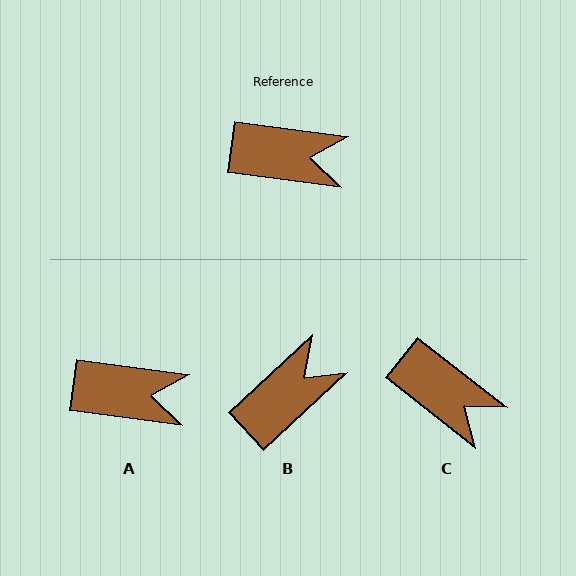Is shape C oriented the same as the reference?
No, it is off by about 31 degrees.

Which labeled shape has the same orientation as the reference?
A.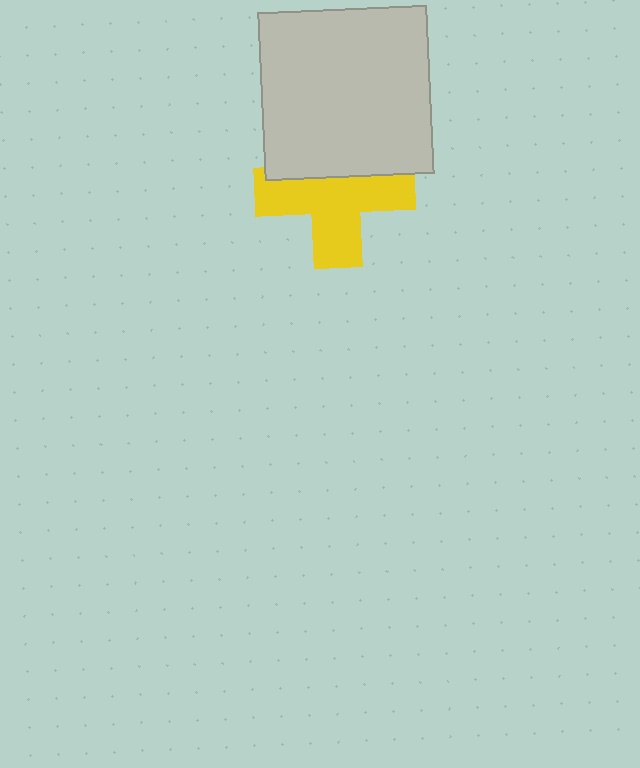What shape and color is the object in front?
The object in front is a light gray square.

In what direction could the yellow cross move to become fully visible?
The yellow cross could move down. That would shift it out from behind the light gray square entirely.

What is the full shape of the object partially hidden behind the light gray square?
The partially hidden object is a yellow cross.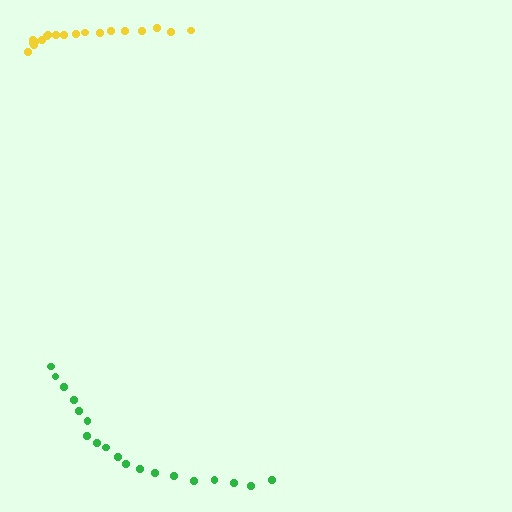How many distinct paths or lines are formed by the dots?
There are 2 distinct paths.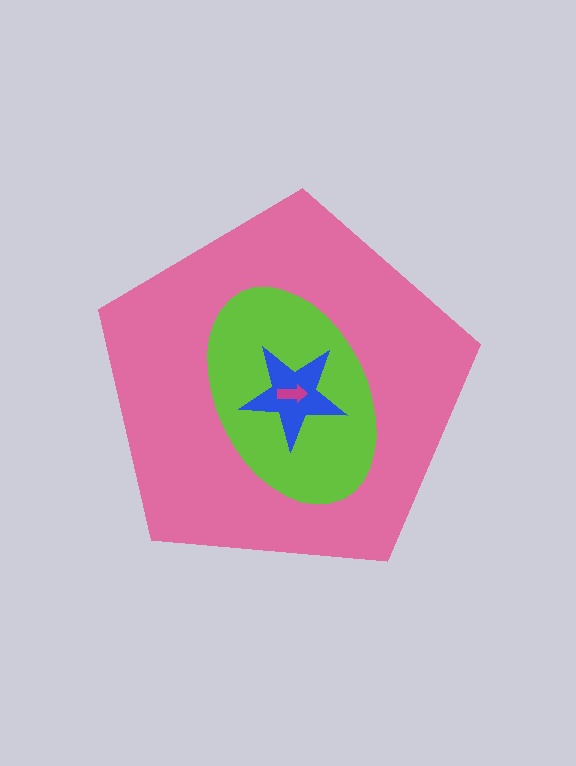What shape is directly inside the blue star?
The magenta arrow.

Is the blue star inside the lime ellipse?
Yes.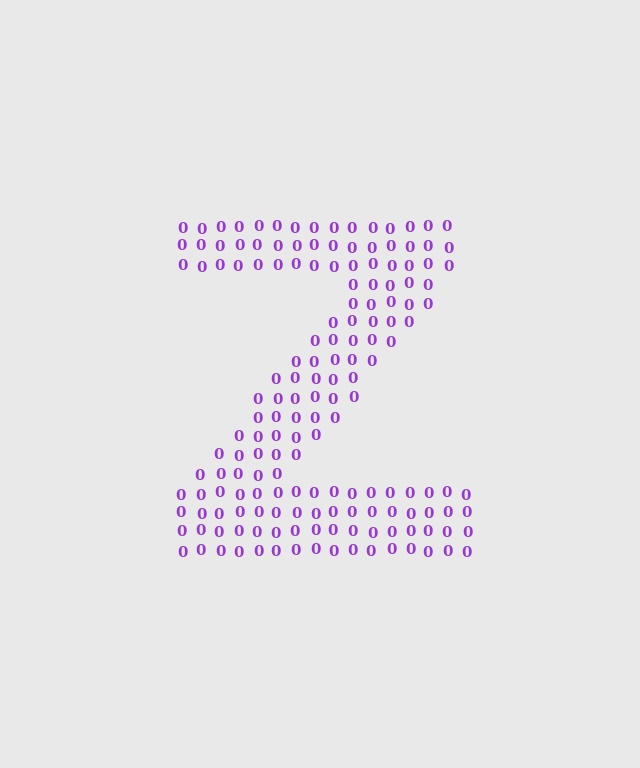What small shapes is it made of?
It is made of small digit 0's.